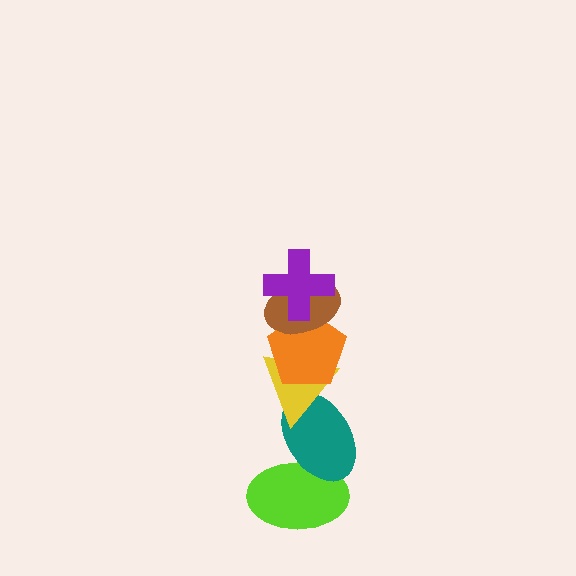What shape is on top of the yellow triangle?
The orange pentagon is on top of the yellow triangle.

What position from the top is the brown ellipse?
The brown ellipse is 2nd from the top.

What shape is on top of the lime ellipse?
The teal ellipse is on top of the lime ellipse.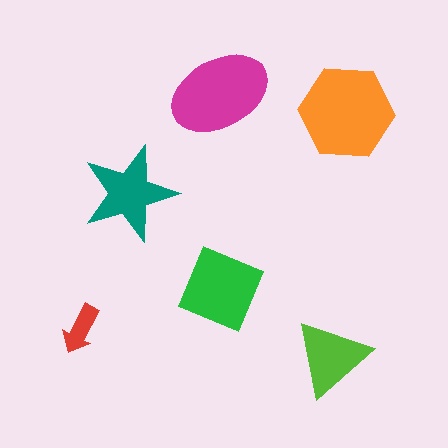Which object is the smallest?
The red arrow.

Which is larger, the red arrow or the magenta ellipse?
The magenta ellipse.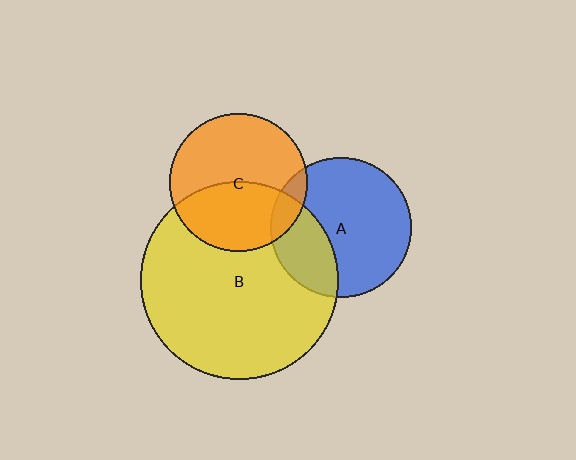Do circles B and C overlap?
Yes.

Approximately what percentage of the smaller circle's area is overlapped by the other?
Approximately 45%.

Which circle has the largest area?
Circle B (yellow).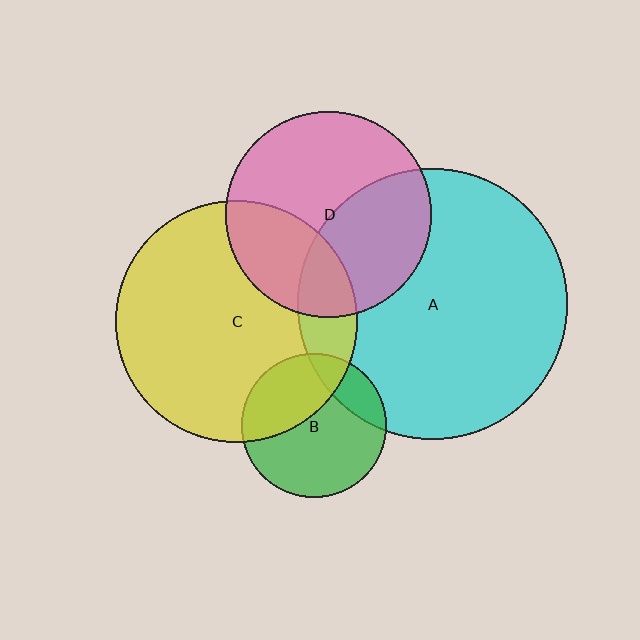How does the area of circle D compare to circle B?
Approximately 2.0 times.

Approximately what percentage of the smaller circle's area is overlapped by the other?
Approximately 30%.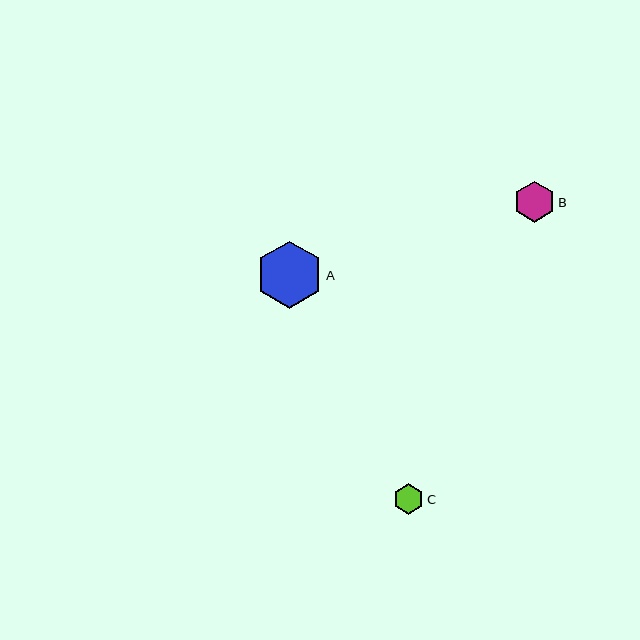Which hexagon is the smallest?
Hexagon C is the smallest with a size of approximately 31 pixels.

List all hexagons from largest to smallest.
From largest to smallest: A, B, C.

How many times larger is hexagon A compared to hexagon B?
Hexagon A is approximately 1.6 times the size of hexagon B.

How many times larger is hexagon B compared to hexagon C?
Hexagon B is approximately 1.3 times the size of hexagon C.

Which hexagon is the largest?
Hexagon A is the largest with a size of approximately 67 pixels.